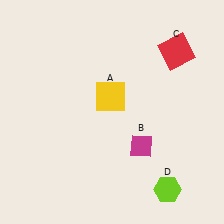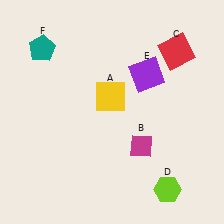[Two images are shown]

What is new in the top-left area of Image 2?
A teal pentagon (F) was added in the top-left area of Image 2.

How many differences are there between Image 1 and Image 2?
There are 2 differences between the two images.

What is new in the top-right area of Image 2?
A purple square (E) was added in the top-right area of Image 2.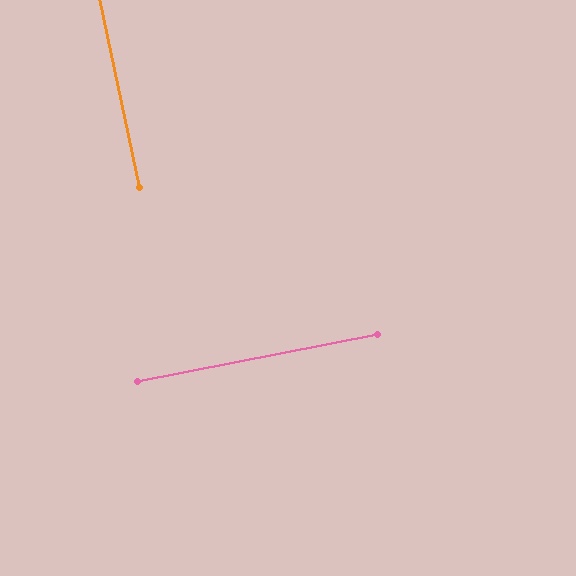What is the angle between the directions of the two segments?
Approximately 89 degrees.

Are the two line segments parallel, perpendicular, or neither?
Perpendicular — they meet at approximately 89°.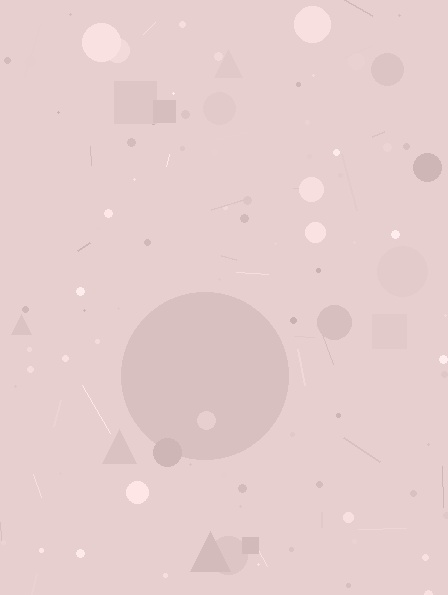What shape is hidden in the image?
A circle is hidden in the image.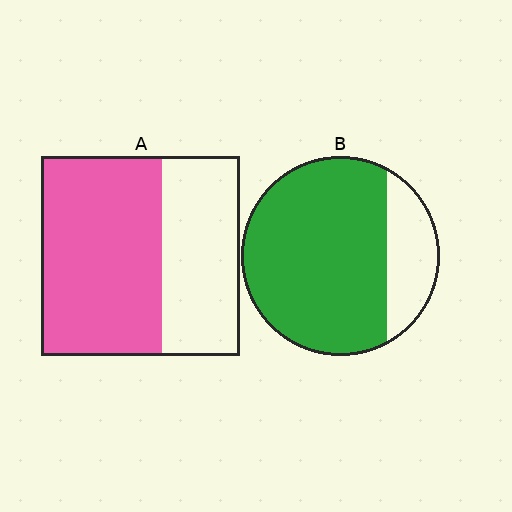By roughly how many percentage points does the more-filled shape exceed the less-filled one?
By roughly 20 percentage points (B over A).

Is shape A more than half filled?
Yes.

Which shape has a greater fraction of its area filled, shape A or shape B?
Shape B.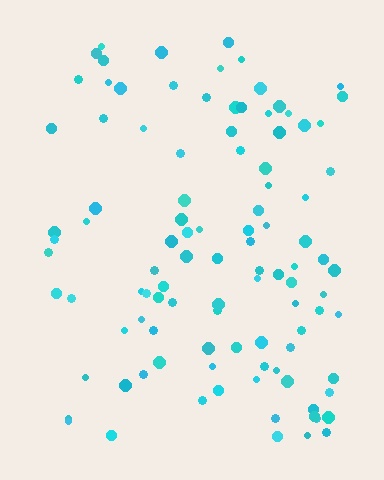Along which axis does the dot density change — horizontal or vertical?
Horizontal.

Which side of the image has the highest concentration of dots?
The right.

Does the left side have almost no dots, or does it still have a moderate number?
Still a moderate number, just noticeably fewer than the right.